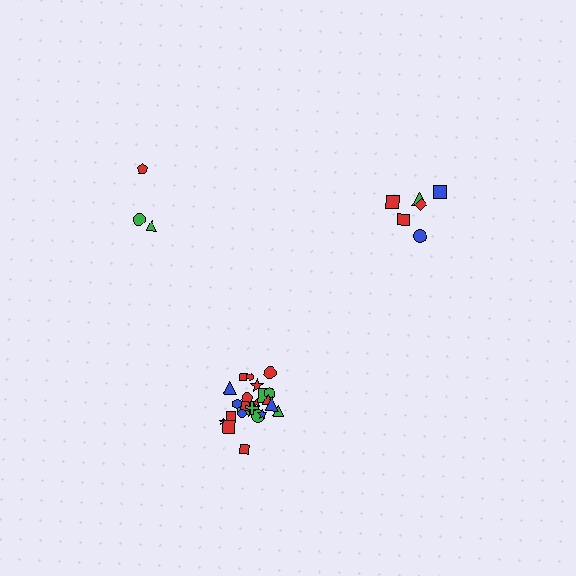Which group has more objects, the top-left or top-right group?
The top-right group.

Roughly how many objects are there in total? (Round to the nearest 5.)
Roughly 35 objects in total.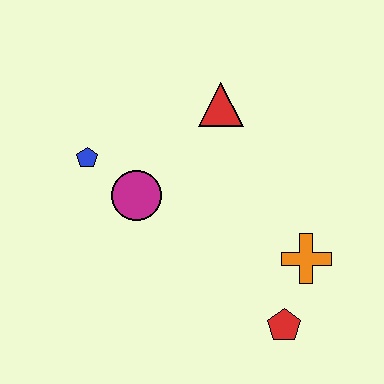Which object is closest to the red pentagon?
The orange cross is closest to the red pentagon.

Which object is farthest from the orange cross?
The blue pentagon is farthest from the orange cross.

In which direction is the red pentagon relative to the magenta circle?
The red pentagon is to the right of the magenta circle.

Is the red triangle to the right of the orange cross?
No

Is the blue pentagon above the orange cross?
Yes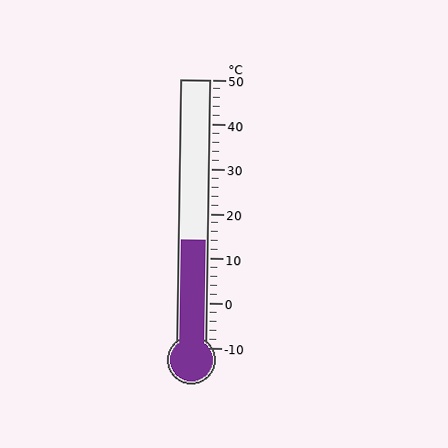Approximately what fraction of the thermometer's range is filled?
The thermometer is filled to approximately 40% of its range.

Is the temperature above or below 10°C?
The temperature is above 10°C.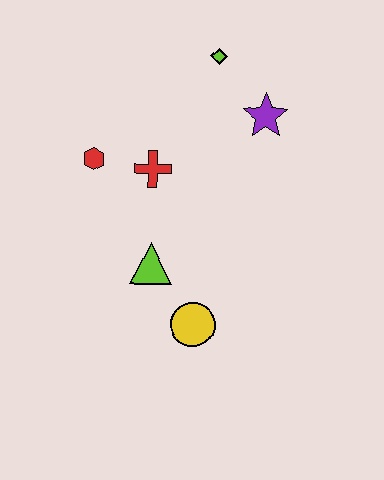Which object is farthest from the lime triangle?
The lime diamond is farthest from the lime triangle.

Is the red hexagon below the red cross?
No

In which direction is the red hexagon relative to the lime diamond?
The red hexagon is to the left of the lime diamond.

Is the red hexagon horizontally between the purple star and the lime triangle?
No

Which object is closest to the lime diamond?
The purple star is closest to the lime diamond.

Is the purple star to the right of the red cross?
Yes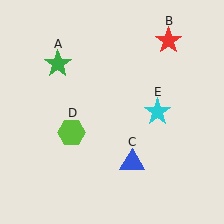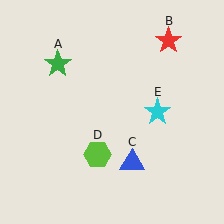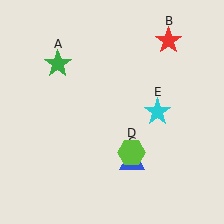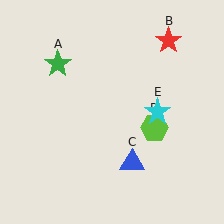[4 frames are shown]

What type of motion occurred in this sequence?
The lime hexagon (object D) rotated counterclockwise around the center of the scene.